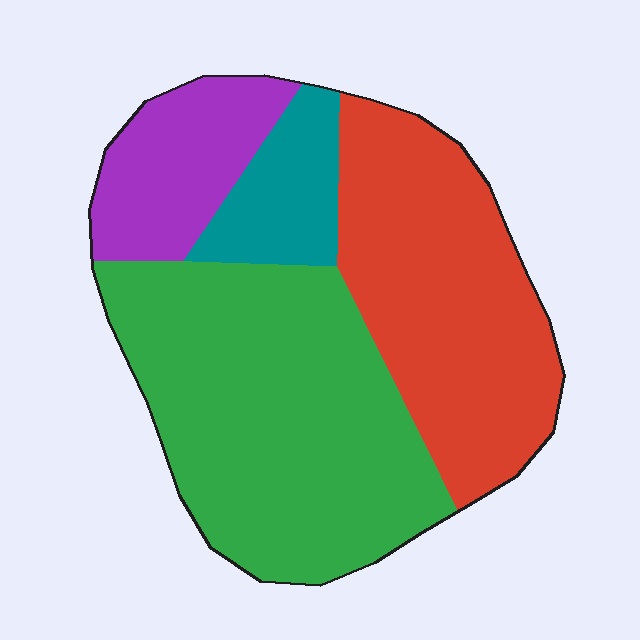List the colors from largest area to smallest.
From largest to smallest: green, red, purple, teal.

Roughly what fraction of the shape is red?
Red covers 33% of the shape.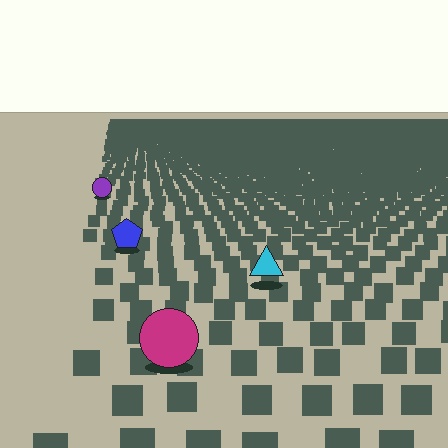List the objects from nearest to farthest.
From nearest to farthest: the magenta circle, the cyan triangle, the blue pentagon, the purple circle.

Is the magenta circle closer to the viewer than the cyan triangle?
Yes. The magenta circle is closer — you can tell from the texture gradient: the ground texture is coarser near it.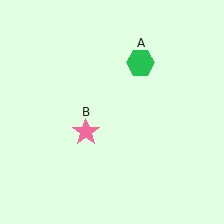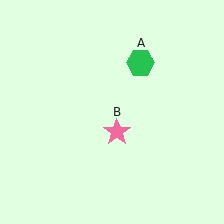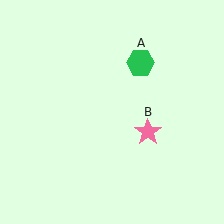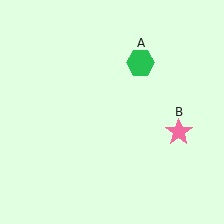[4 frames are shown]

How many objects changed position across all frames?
1 object changed position: pink star (object B).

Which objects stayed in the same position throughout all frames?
Green hexagon (object A) remained stationary.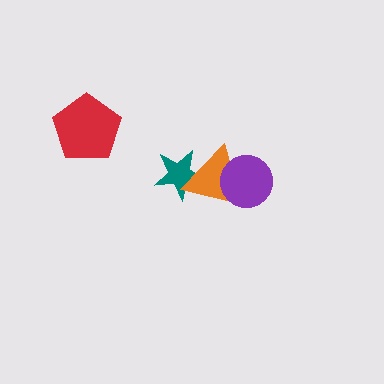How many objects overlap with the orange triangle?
2 objects overlap with the orange triangle.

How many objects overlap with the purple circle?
1 object overlaps with the purple circle.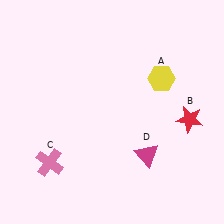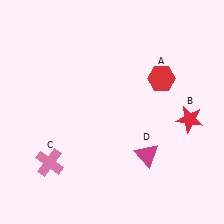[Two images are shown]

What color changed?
The hexagon (A) changed from yellow in Image 1 to red in Image 2.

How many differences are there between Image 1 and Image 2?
There is 1 difference between the two images.